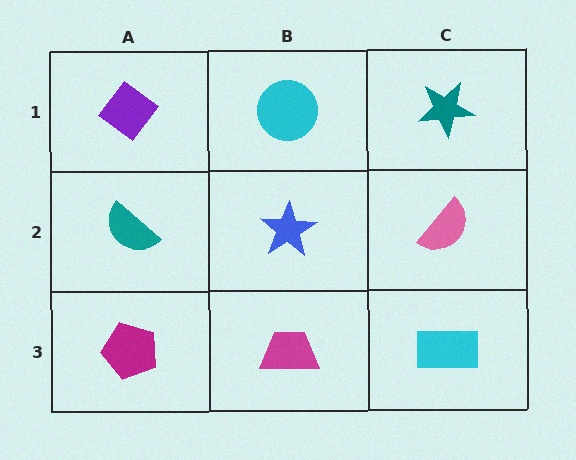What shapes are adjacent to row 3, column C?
A pink semicircle (row 2, column C), a magenta trapezoid (row 3, column B).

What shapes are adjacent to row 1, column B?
A blue star (row 2, column B), a purple diamond (row 1, column A), a teal star (row 1, column C).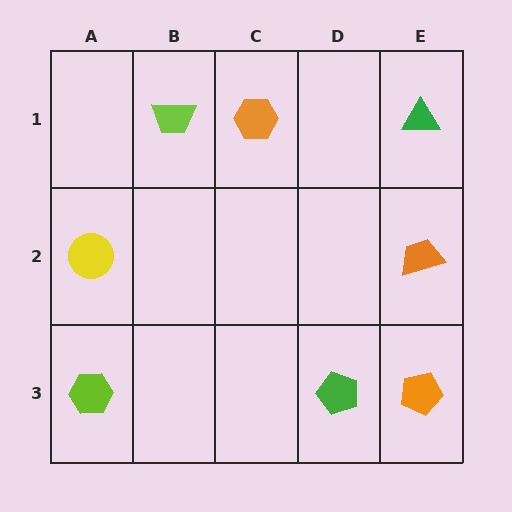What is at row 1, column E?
A green triangle.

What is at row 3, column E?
An orange pentagon.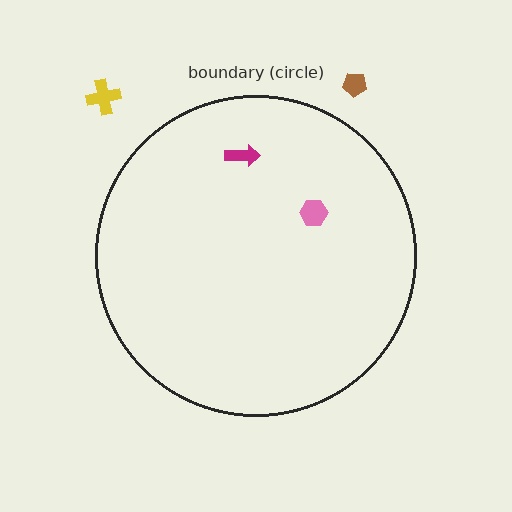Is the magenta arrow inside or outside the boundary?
Inside.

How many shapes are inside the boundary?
2 inside, 2 outside.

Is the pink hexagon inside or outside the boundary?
Inside.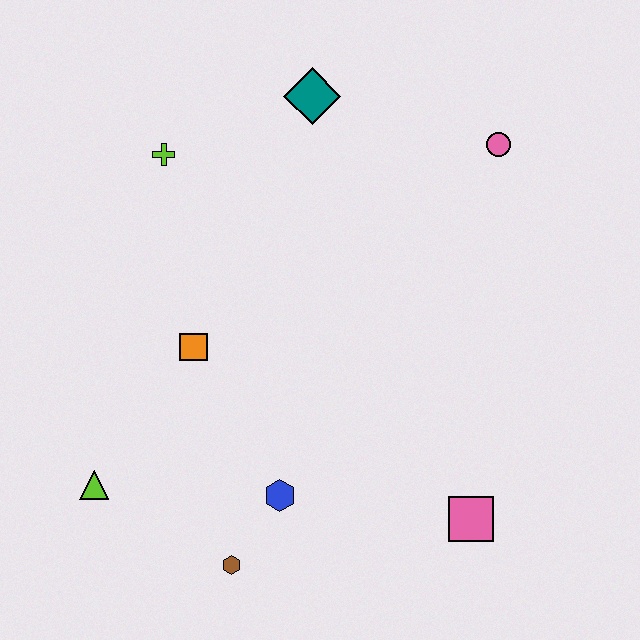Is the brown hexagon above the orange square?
No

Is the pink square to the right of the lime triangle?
Yes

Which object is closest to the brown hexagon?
The blue hexagon is closest to the brown hexagon.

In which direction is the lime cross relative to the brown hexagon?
The lime cross is above the brown hexagon.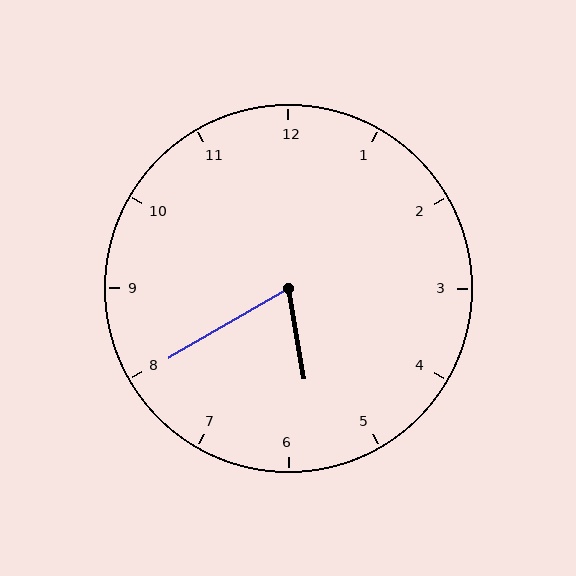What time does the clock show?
5:40.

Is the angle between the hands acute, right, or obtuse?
It is acute.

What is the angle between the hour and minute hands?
Approximately 70 degrees.